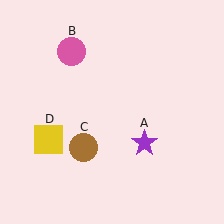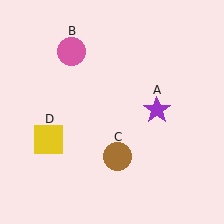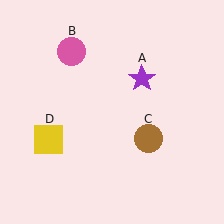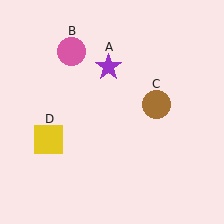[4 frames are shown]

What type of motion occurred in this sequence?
The purple star (object A), brown circle (object C) rotated counterclockwise around the center of the scene.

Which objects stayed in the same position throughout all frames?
Pink circle (object B) and yellow square (object D) remained stationary.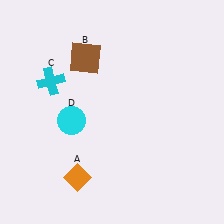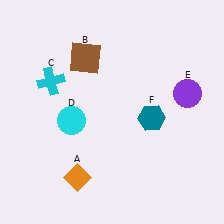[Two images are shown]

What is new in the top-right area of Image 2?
A purple circle (E) was added in the top-right area of Image 2.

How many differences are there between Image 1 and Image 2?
There are 2 differences between the two images.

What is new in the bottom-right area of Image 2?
A teal hexagon (F) was added in the bottom-right area of Image 2.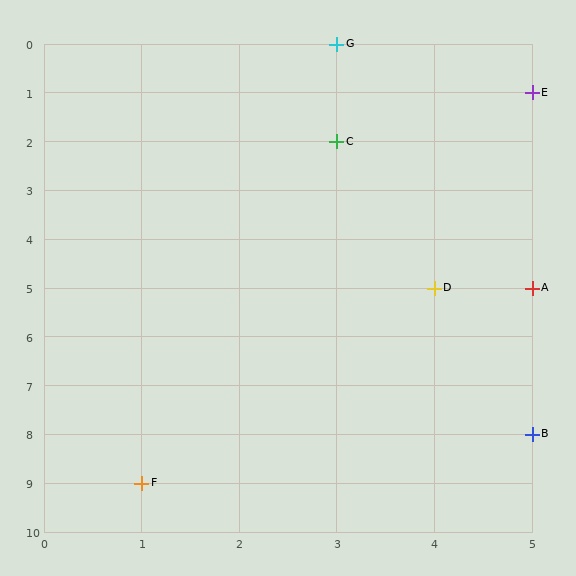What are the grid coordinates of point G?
Point G is at grid coordinates (3, 0).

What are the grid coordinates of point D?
Point D is at grid coordinates (4, 5).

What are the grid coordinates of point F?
Point F is at grid coordinates (1, 9).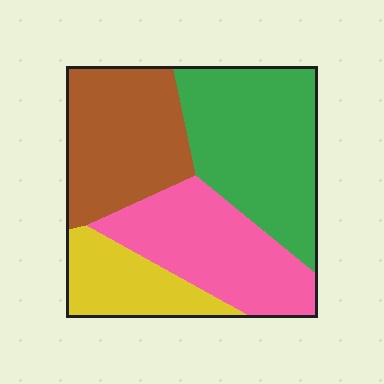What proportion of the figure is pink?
Pink takes up between a sixth and a third of the figure.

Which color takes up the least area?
Yellow, at roughly 15%.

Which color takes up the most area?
Green, at roughly 35%.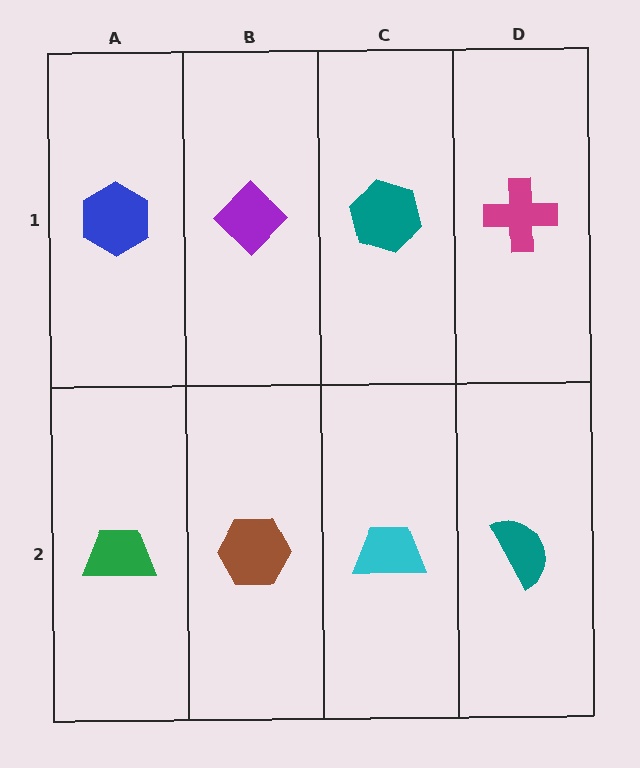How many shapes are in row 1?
4 shapes.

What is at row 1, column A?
A blue hexagon.